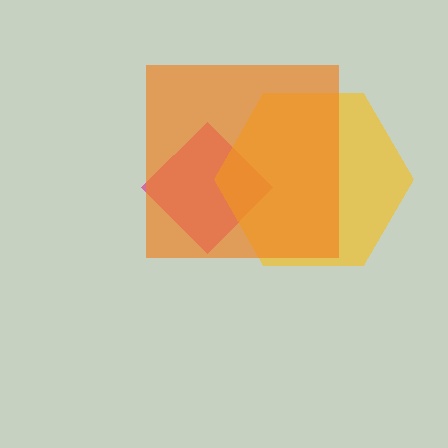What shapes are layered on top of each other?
The layered shapes are: a magenta diamond, a yellow hexagon, an orange square.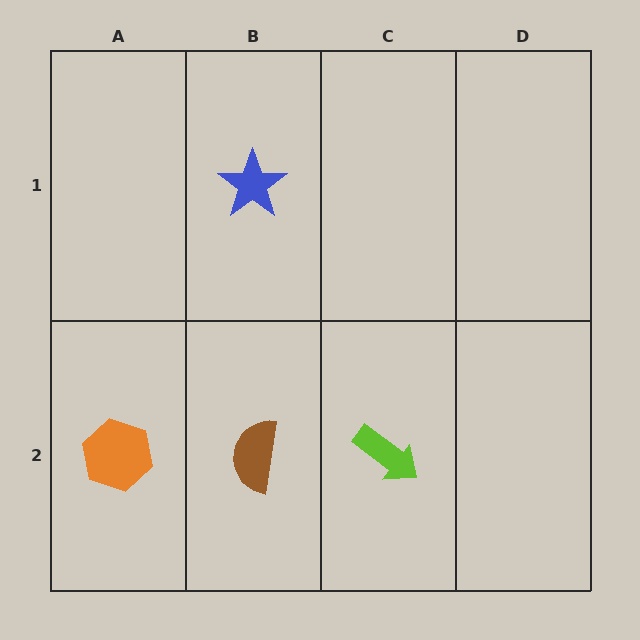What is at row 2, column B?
A brown semicircle.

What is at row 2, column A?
An orange hexagon.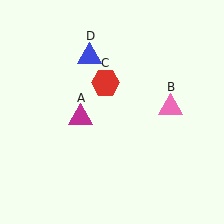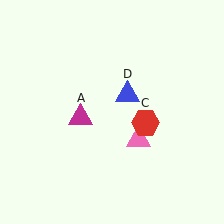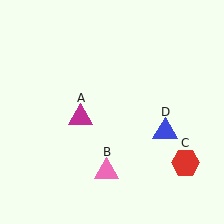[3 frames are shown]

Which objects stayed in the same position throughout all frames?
Magenta triangle (object A) remained stationary.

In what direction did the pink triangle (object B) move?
The pink triangle (object B) moved down and to the left.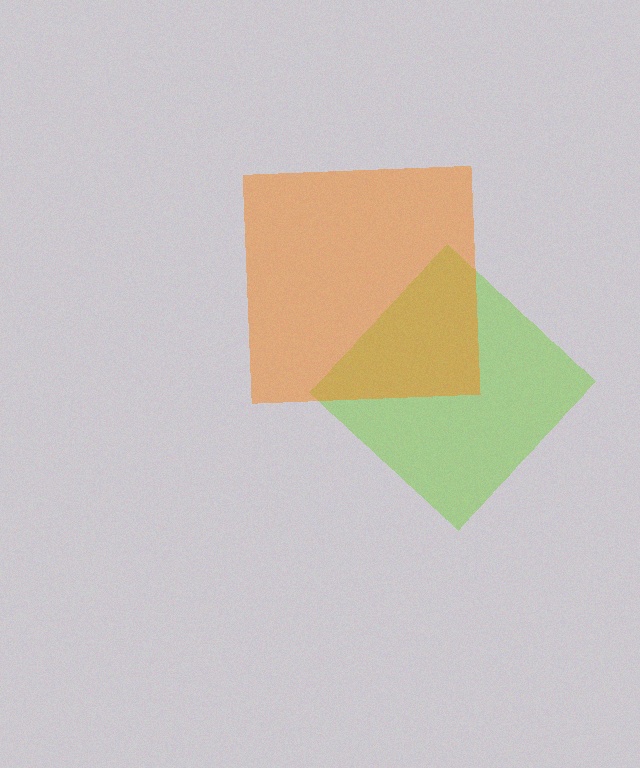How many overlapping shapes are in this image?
There are 2 overlapping shapes in the image.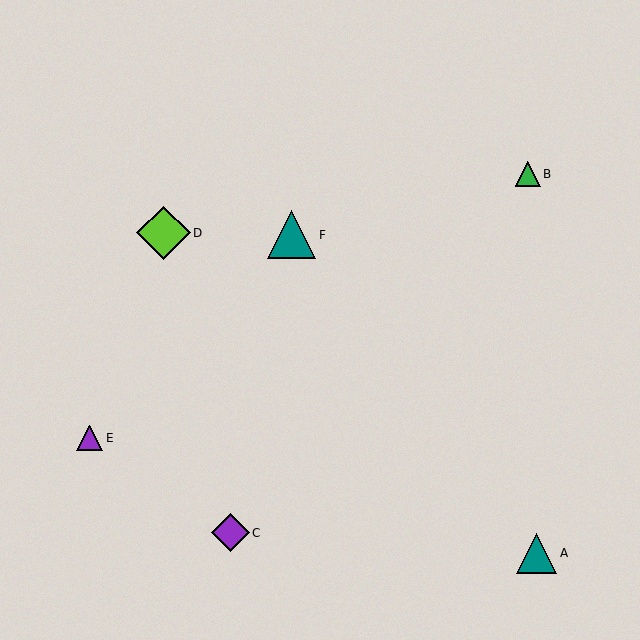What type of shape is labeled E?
Shape E is a purple triangle.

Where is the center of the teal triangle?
The center of the teal triangle is at (537, 553).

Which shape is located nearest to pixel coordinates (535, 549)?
The teal triangle (labeled A) at (537, 553) is nearest to that location.